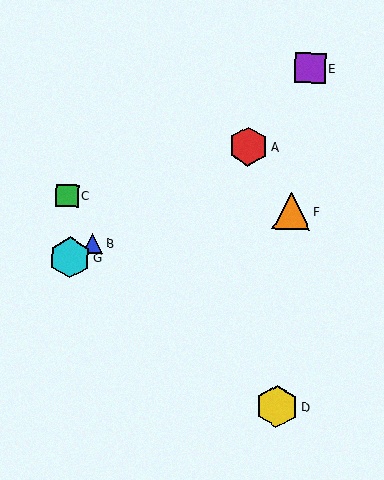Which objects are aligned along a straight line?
Objects A, B, G are aligned along a straight line.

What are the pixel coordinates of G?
Object G is at (70, 258).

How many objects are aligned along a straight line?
3 objects (A, B, G) are aligned along a straight line.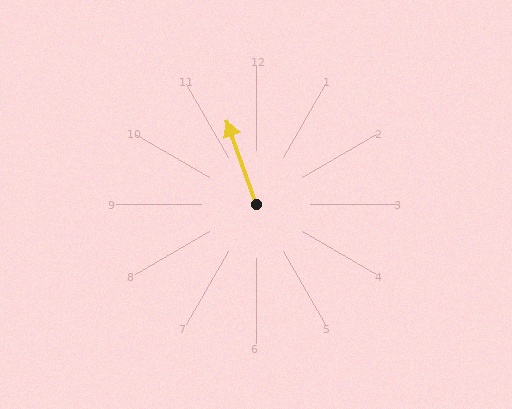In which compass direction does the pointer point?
North.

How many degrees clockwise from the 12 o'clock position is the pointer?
Approximately 341 degrees.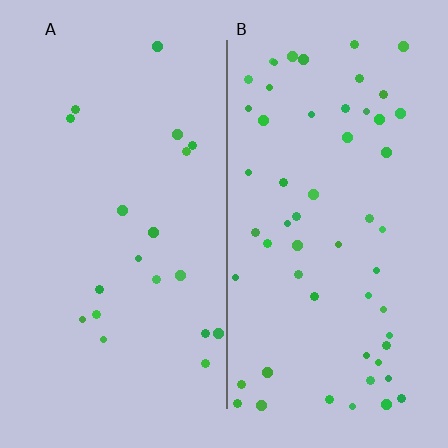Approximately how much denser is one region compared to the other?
Approximately 2.8× — region B over region A.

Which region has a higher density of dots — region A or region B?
B (the right).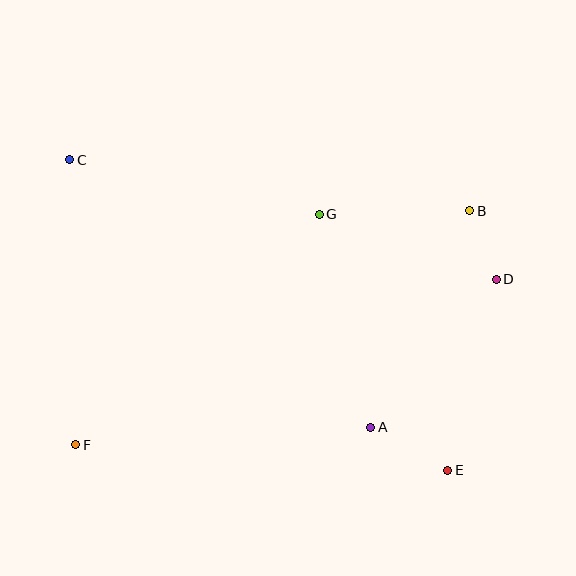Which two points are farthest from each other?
Points C and E are farthest from each other.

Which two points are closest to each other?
Points B and D are closest to each other.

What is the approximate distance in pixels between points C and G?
The distance between C and G is approximately 255 pixels.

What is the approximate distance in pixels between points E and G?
The distance between E and G is approximately 286 pixels.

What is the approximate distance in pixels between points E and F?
The distance between E and F is approximately 373 pixels.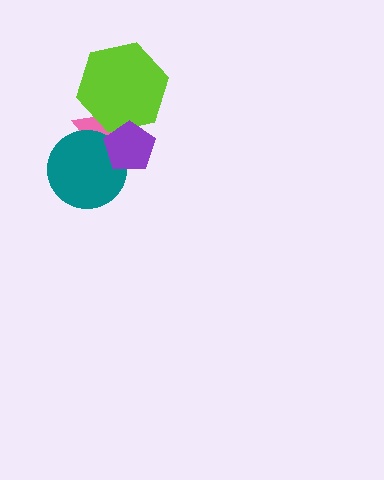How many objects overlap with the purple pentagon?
3 objects overlap with the purple pentagon.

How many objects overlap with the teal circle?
2 objects overlap with the teal circle.